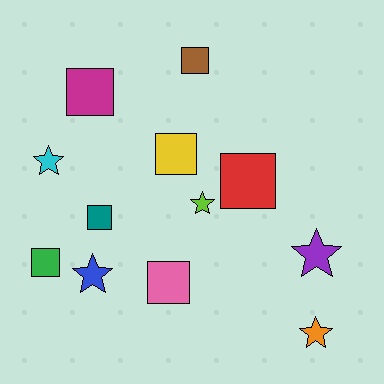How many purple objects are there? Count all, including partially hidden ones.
There is 1 purple object.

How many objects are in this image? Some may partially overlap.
There are 12 objects.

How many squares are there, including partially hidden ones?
There are 7 squares.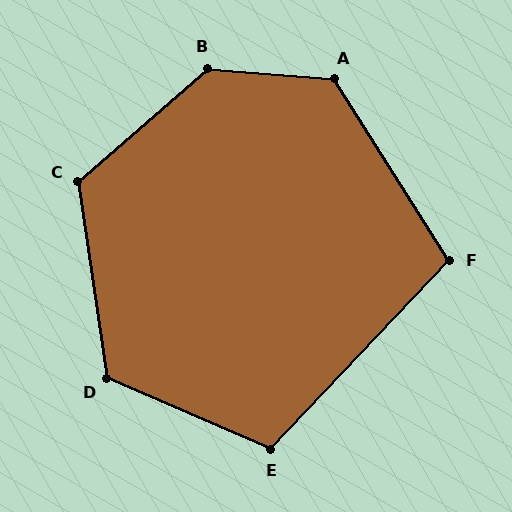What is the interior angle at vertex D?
Approximately 121 degrees (obtuse).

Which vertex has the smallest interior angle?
F, at approximately 104 degrees.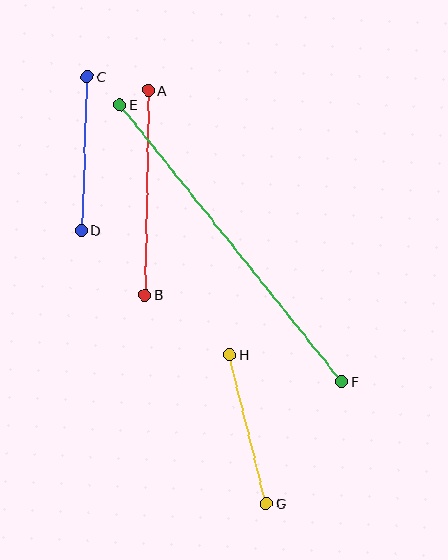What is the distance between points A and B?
The distance is approximately 205 pixels.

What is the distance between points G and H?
The distance is approximately 153 pixels.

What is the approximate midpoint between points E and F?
The midpoint is at approximately (231, 243) pixels.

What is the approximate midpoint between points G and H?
The midpoint is at approximately (248, 429) pixels.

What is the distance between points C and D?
The distance is approximately 154 pixels.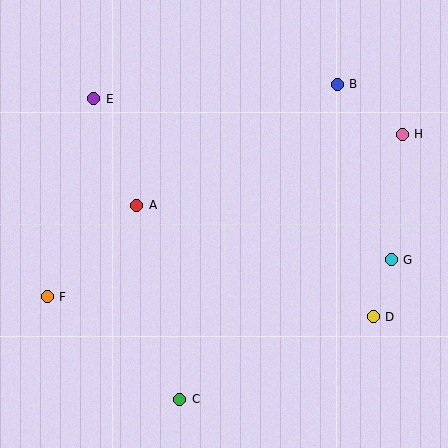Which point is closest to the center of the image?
Point A at (137, 205) is closest to the center.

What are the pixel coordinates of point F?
Point F is at (47, 297).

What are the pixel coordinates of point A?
Point A is at (137, 205).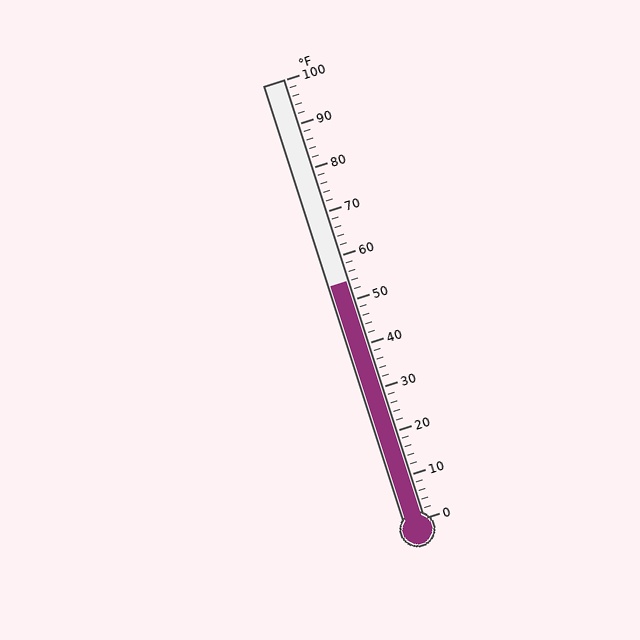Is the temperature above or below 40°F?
The temperature is above 40°F.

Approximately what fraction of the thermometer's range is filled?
The thermometer is filled to approximately 55% of its range.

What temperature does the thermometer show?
The thermometer shows approximately 54°F.